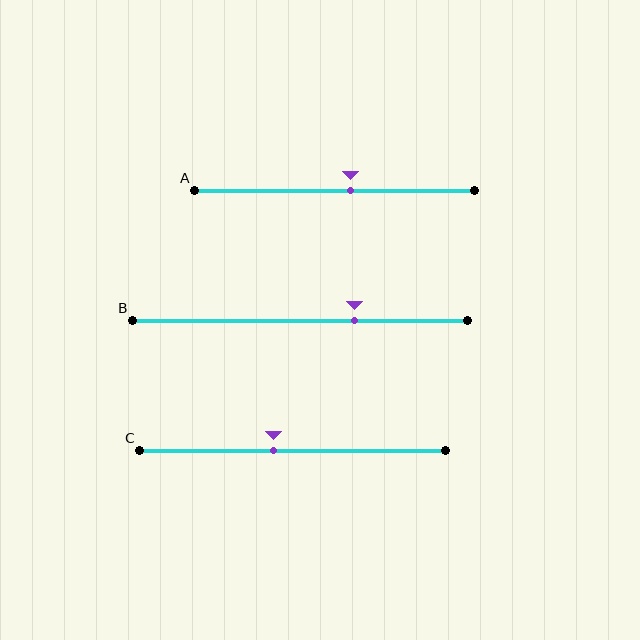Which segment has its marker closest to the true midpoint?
Segment A has its marker closest to the true midpoint.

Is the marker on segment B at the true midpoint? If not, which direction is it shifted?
No, the marker on segment B is shifted to the right by about 16% of the segment length.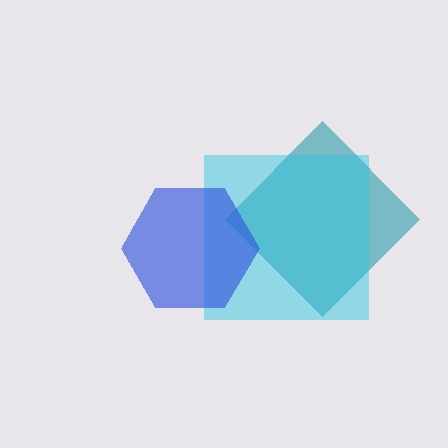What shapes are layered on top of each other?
The layered shapes are: a teal diamond, a cyan square, a blue hexagon.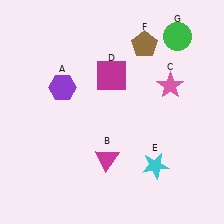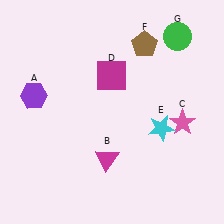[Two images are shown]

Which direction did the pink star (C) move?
The pink star (C) moved down.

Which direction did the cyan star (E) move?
The cyan star (E) moved up.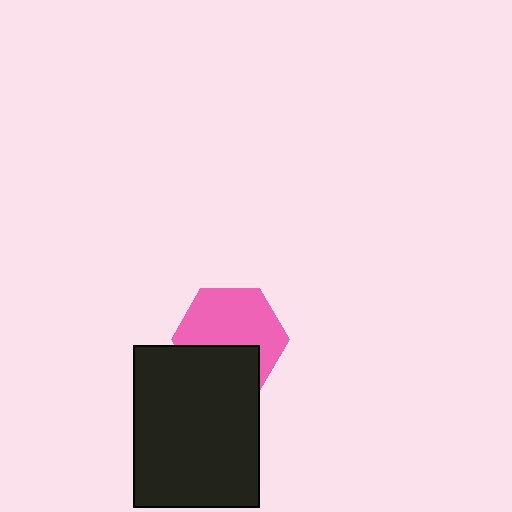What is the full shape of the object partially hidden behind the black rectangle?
The partially hidden object is a pink hexagon.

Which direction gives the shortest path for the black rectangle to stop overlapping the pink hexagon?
Moving down gives the shortest separation.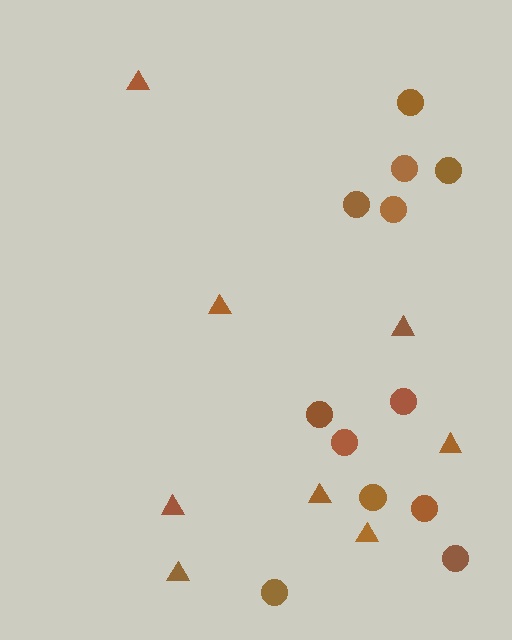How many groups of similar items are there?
There are 2 groups: one group of circles (12) and one group of triangles (8).